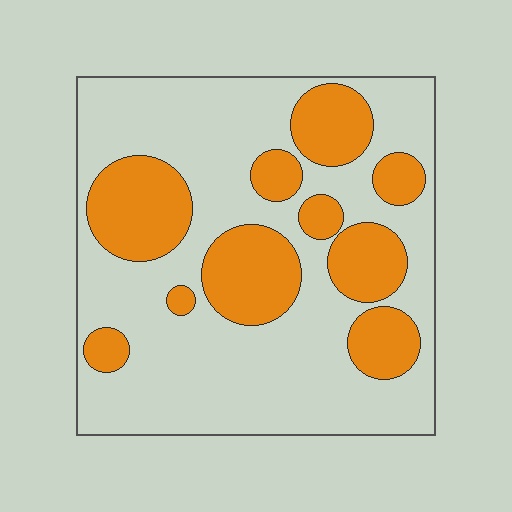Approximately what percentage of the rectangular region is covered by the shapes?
Approximately 30%.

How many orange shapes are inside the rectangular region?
10.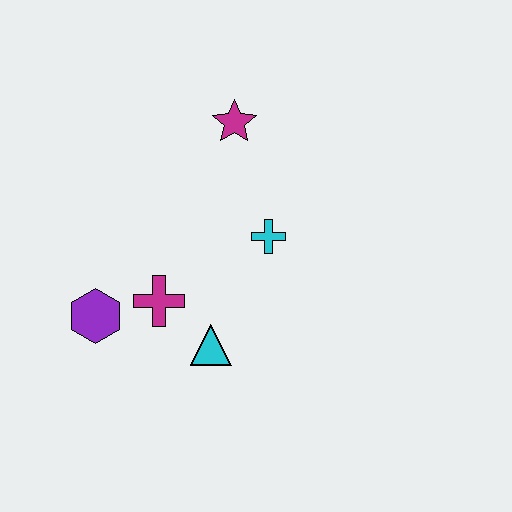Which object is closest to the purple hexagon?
The magenta cross is closest to the purple hexagon.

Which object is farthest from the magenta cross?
The magenta star is farthest from the magenta cross.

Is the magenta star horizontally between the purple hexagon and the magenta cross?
No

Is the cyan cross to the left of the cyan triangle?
No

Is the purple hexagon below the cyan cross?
Yes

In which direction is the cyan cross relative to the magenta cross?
The cyan cross is to the right of the magenta cross.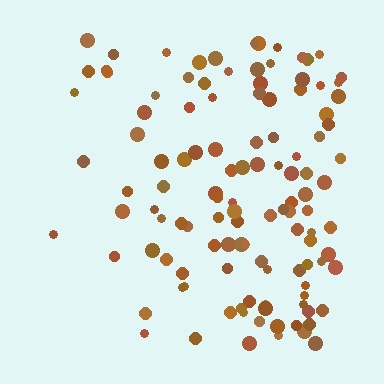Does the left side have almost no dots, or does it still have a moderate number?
Still a moderate number, just noticeably fewer than the right.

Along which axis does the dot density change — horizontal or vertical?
Horizontal.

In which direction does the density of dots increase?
From left to right, with the right side densest.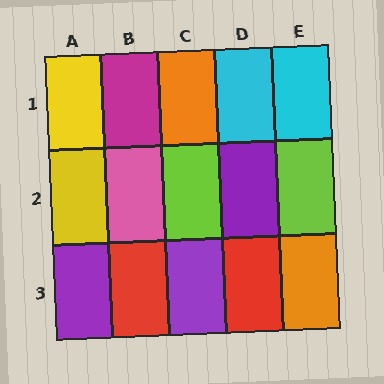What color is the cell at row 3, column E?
Orange.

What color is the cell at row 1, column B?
Magenta.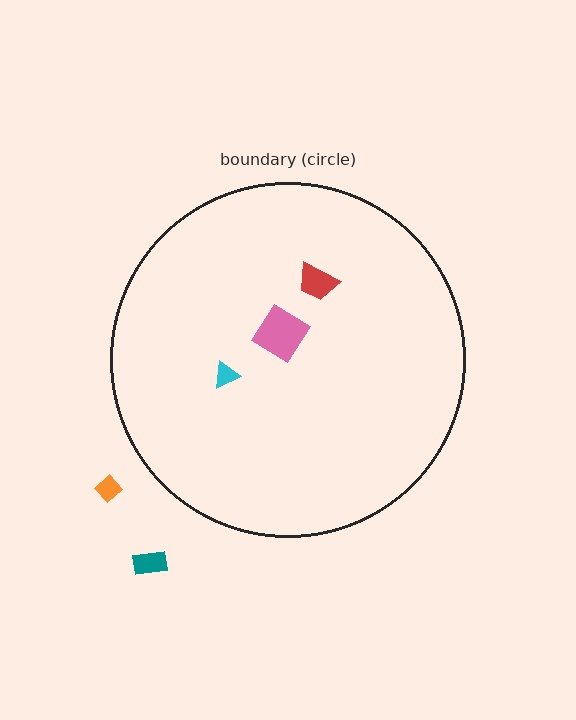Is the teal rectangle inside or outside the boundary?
Outside.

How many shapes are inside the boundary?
3 inside, 2 outside.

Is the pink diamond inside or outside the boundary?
Inside.